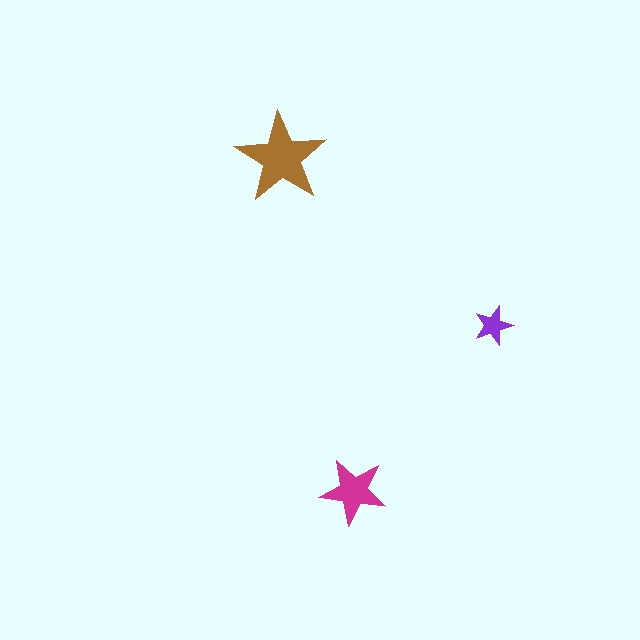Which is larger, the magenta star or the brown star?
The brown one.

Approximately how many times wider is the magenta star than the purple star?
About 1.5 times wider.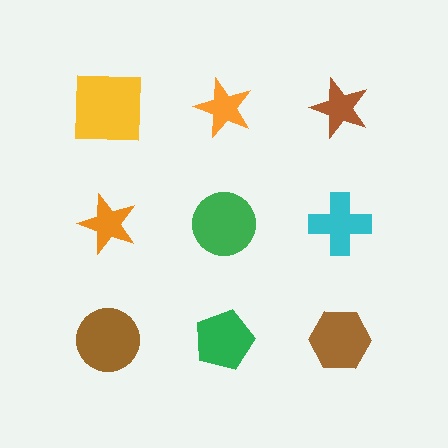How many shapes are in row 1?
3 shapes.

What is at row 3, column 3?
A brown hexagon.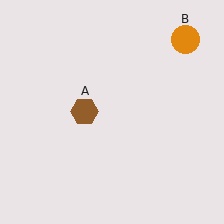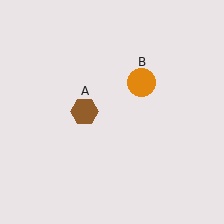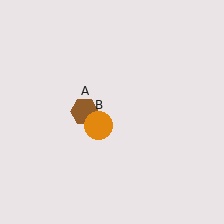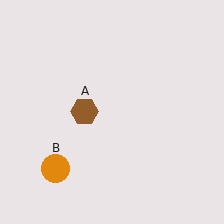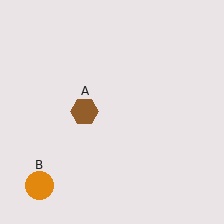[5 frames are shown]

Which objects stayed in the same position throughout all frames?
Brown hexagon (object A) remained stationary.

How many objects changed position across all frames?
1 object changed position: orange circle (object B).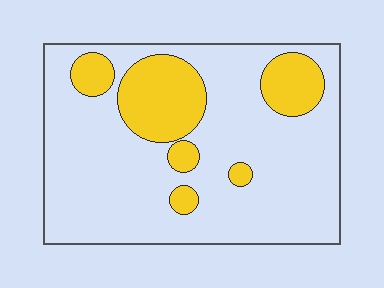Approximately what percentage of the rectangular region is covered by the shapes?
Approximately 20%.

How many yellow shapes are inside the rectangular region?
6.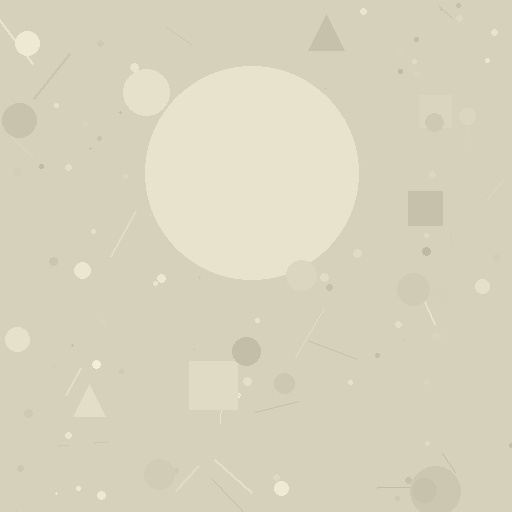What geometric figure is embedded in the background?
A circle is embedded in the background.